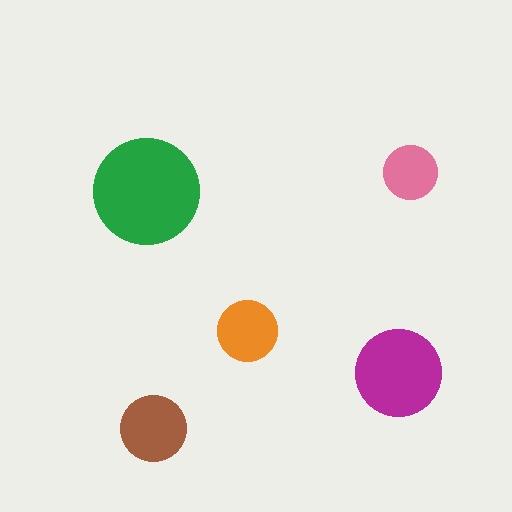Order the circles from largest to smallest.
the green one, the magenta one, the brown one, the orange one, the pink one.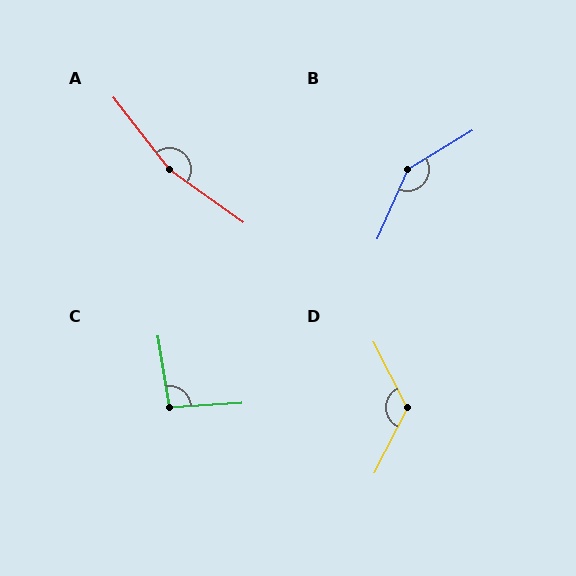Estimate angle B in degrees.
Approximately 145 degrees.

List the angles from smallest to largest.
C (95°), D (125°), B (145°), A (163°).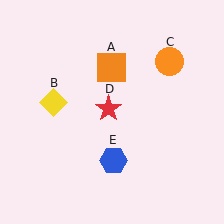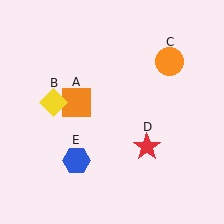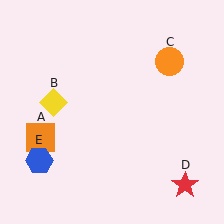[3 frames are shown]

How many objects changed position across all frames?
3 objects changed position: orange square (object A), red star (object D), blue hexagon (object E).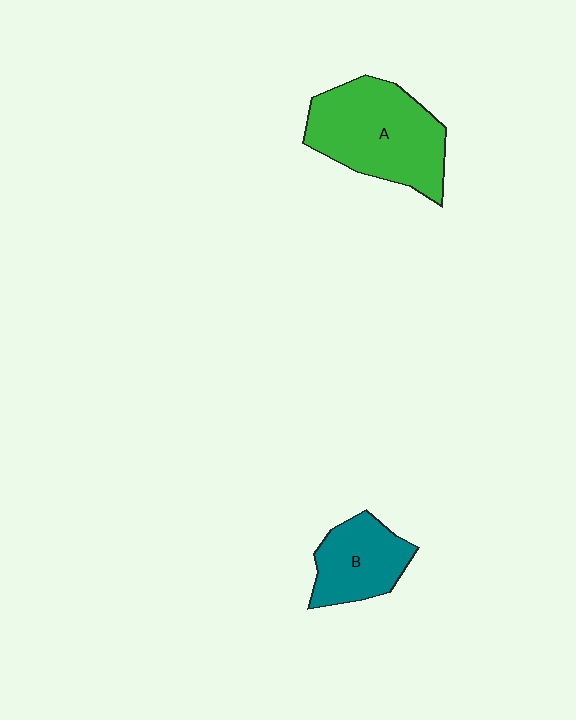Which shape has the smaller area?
Shape B (teal).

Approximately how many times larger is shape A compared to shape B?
Approximately 1.7 times.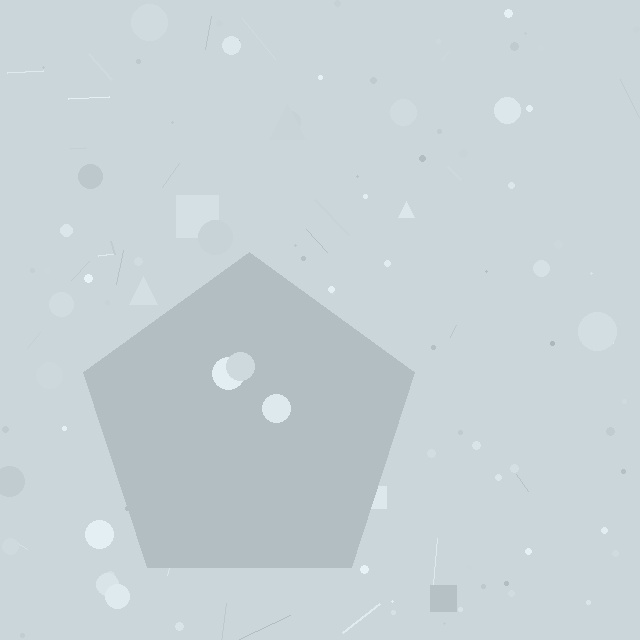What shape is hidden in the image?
A pentagon is hidden in the image.